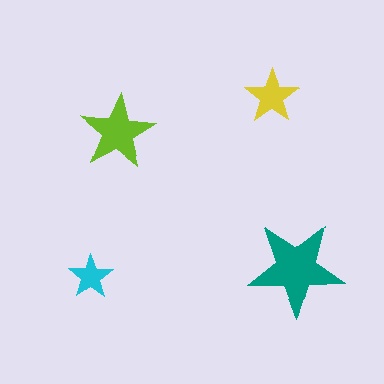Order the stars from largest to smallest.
the teal one, the lime one, the yellow one, the cyan one.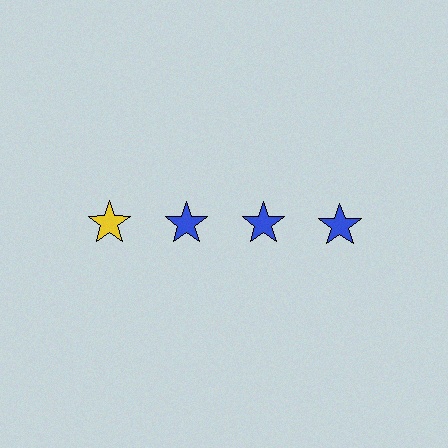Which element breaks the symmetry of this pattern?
The yellow star in the top row, leftmost column breaks the symmetry. All other shapes are blue stars.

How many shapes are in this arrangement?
There are 4 shapes arranged in a grid pattern.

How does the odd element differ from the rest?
It has a different color: yellow instead of blue.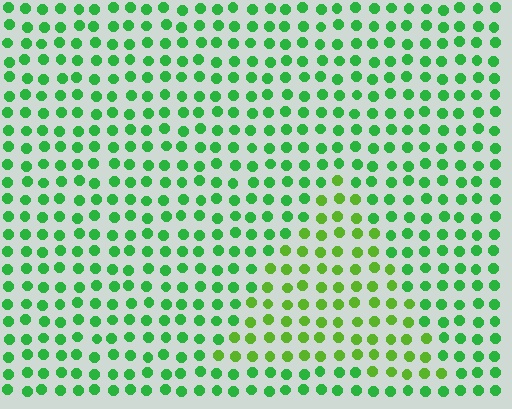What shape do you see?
I see a triangle.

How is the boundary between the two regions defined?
The boundary is defined purely by a slight shift in hue (about 31 degrees). Spacing, size, and orientation are identical on both sides.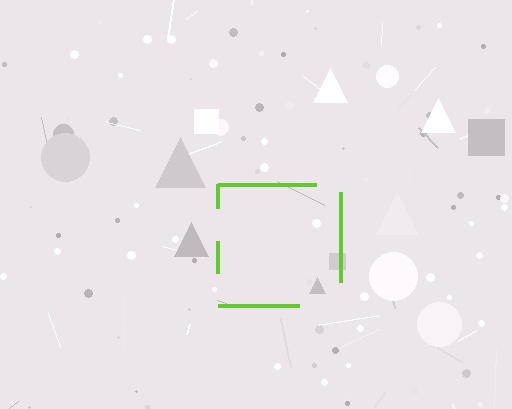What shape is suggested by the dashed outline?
The dashed outline suggests a square.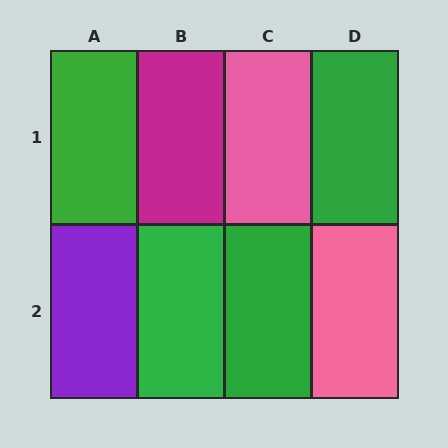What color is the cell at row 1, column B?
Magenta.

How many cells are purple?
1 cell is purple.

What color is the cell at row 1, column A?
Green.